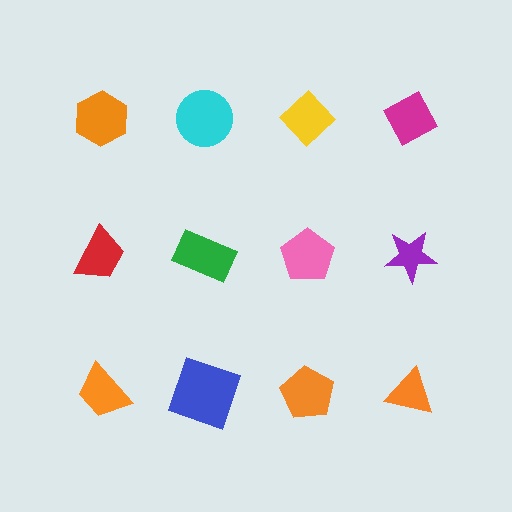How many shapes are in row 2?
4 shapes.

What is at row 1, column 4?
A magenta diamond.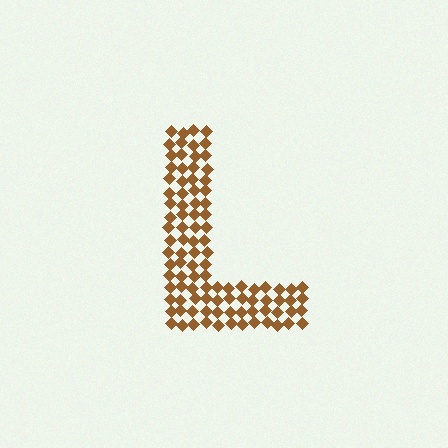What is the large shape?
The large shape is the letter L.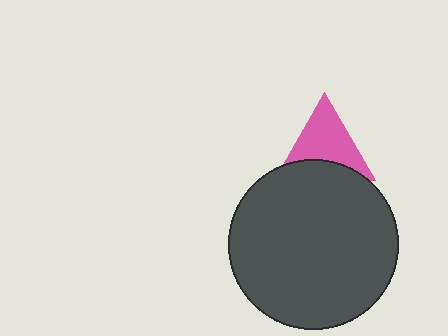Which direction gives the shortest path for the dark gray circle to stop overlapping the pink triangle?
Moving down gives the shortest separation.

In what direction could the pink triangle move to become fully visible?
The pink triangle could move up. That would shift it out from behind the dark gray circle entirely.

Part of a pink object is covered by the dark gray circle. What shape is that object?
It is a triangle.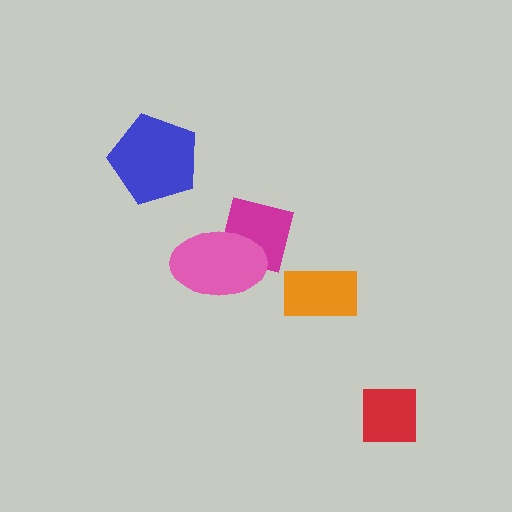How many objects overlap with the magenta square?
1 object overlaps with the magenta square.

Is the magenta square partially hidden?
Yes, it is partially covered by another shape.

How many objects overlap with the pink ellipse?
1 object overlaps with the pink ellipse.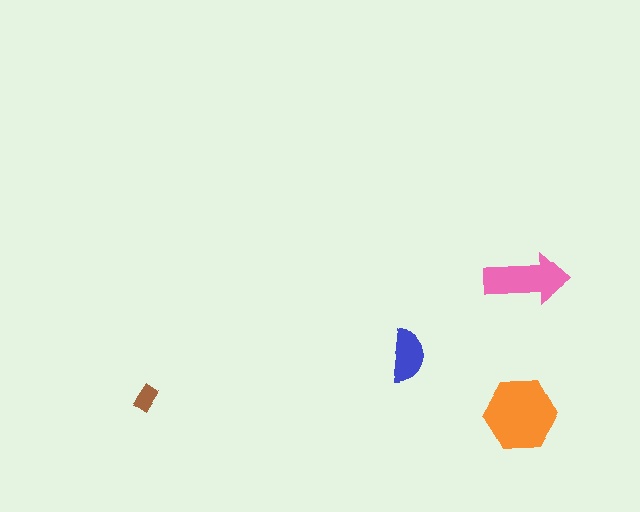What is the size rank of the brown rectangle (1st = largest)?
4th.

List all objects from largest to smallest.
The orange hexagon, the pink arrow, the blue semicircle, the brown rectangle.